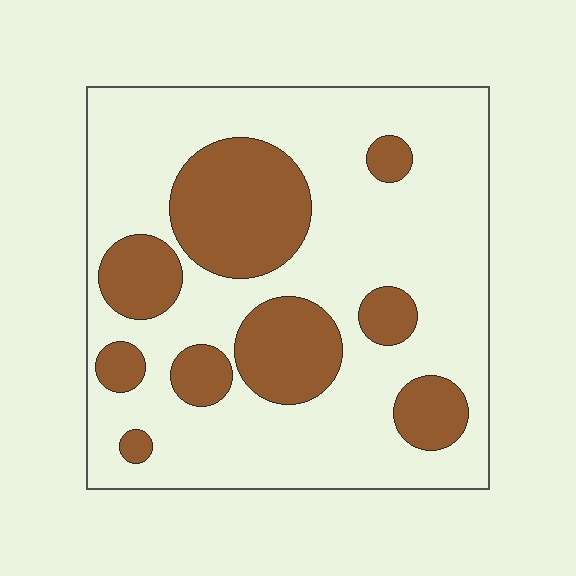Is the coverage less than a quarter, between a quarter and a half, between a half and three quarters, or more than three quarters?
Between a quarter and a half.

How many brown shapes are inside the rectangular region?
9.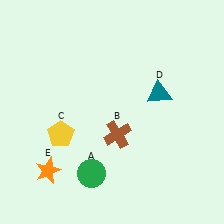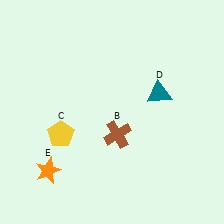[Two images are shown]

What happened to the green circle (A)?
The green circle (A) was removed in Image 2. It was in the bottom-left area of Image 1.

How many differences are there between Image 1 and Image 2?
There is 1 difference between the two images.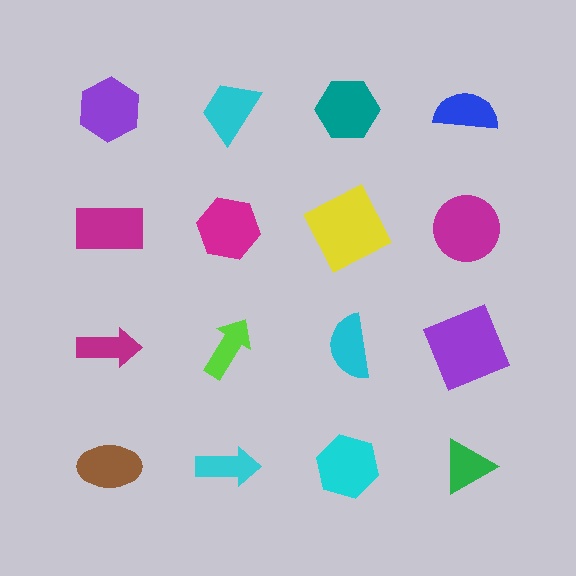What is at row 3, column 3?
A cyan semicircle.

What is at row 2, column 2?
A magenta hexagon.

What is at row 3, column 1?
A magenta arrow.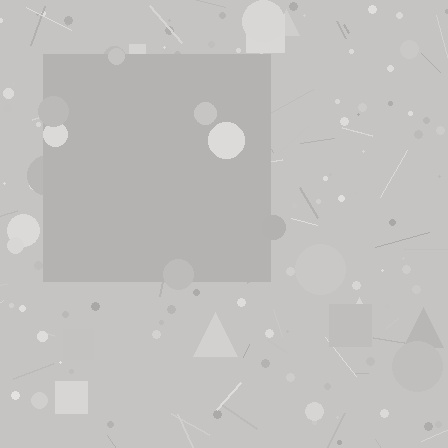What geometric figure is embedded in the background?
A square is embedded in the background.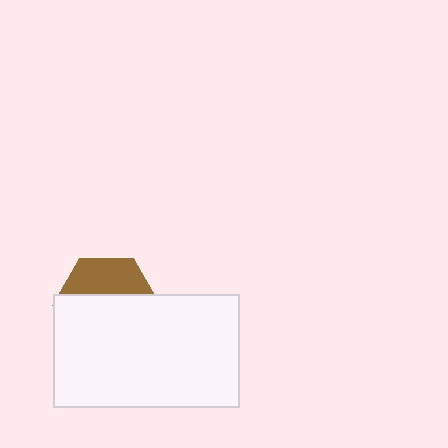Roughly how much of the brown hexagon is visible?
A small part of it is visible (roughly 34%).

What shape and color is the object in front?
The object in front is a white rectangle.